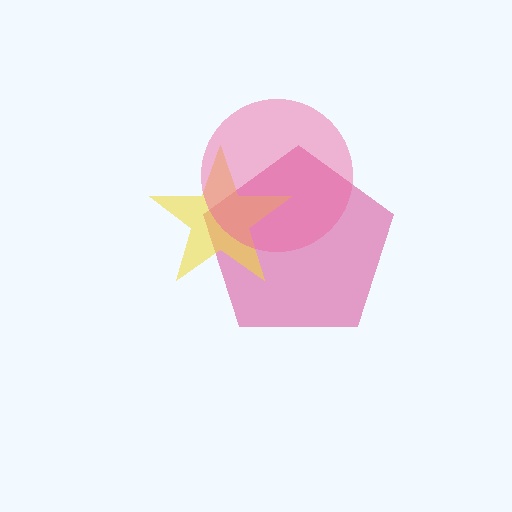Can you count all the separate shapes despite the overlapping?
Yes, there are 3 separate shapes.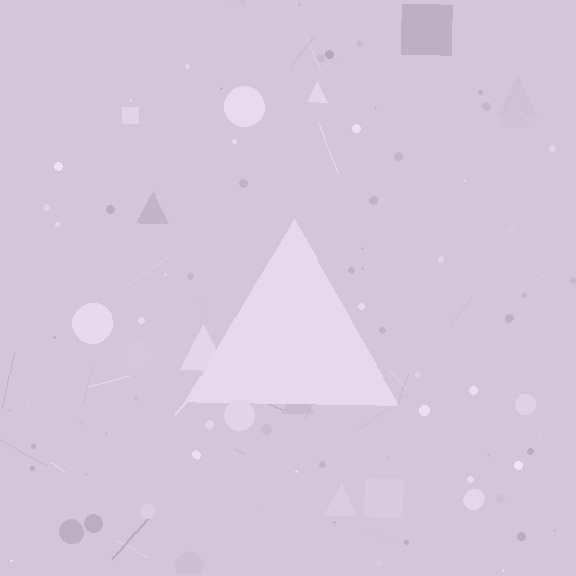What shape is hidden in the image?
A triangle is hidden in the image.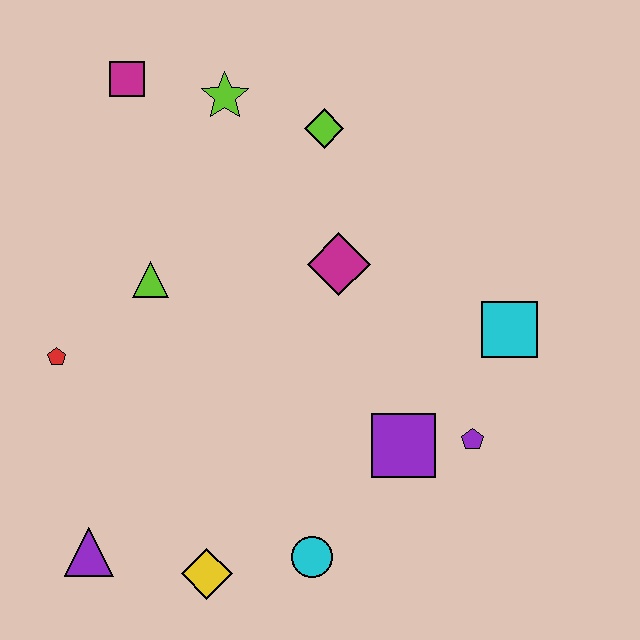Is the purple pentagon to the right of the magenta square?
Yes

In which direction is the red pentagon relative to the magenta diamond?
The red pentagon is to the left of the magenta diamond.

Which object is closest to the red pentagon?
The lime triangle is closest to the red pentagon.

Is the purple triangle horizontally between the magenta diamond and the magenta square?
No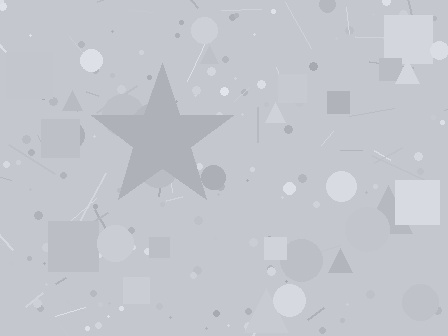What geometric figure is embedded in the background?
A star is embedded in the background.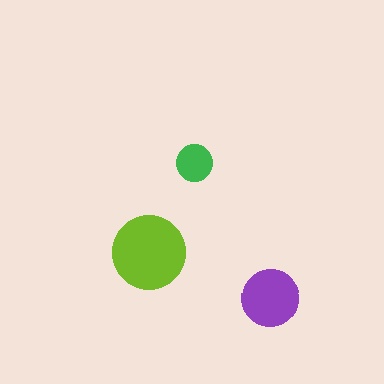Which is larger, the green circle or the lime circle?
The lime one.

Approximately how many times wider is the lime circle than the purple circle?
About 1.5 times wider.